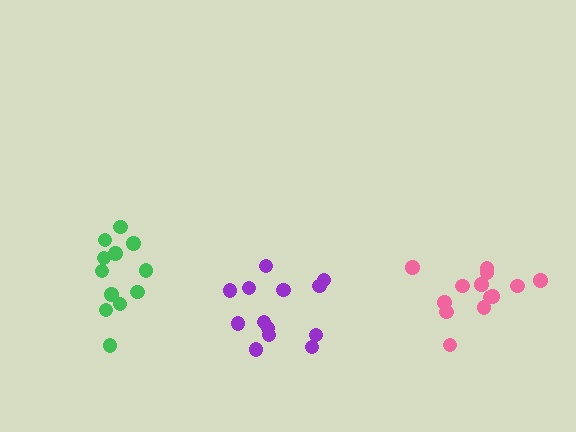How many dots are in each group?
Group 1: 13 dots, Group 2: 13 dots, Group 3: 12 dots (38 total).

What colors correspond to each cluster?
The clusters are colored: purple, pink, green.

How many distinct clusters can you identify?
There are 3 distinct clusters.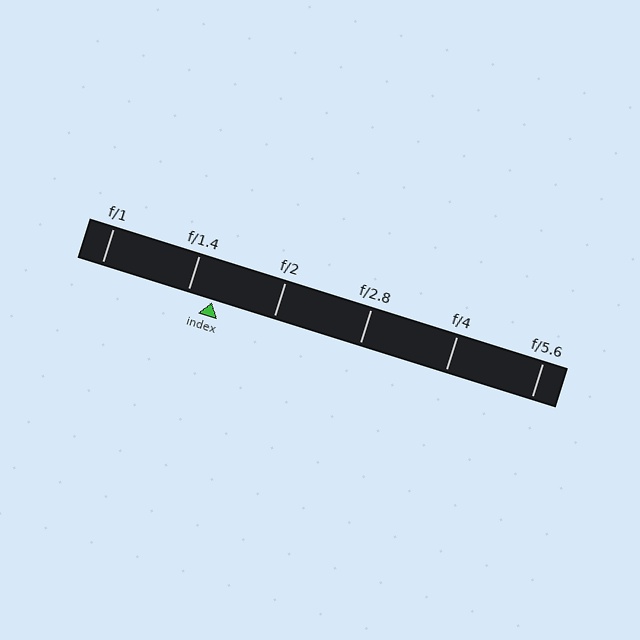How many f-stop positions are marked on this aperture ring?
There are 6 f-stop positions marked.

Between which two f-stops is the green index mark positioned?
The index mark is between f/1.4 and f/2.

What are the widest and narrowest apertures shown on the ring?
The widest aperture shown is f/1 and the narrowest is f/5.6.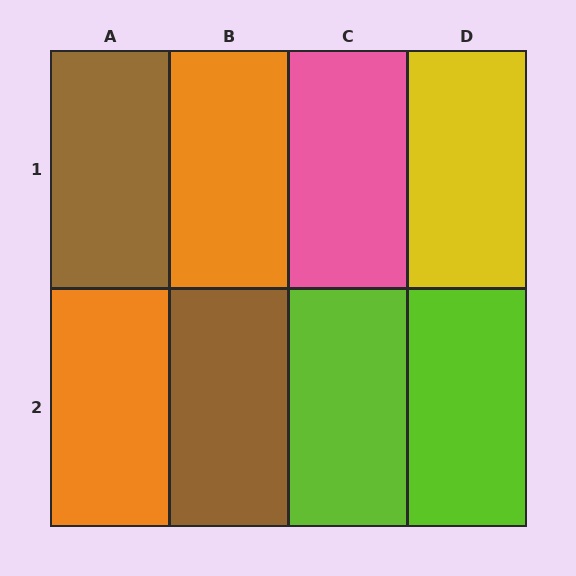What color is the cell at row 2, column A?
Orange.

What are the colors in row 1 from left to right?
Brown, orange, pink, yellow.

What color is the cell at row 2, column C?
Lime.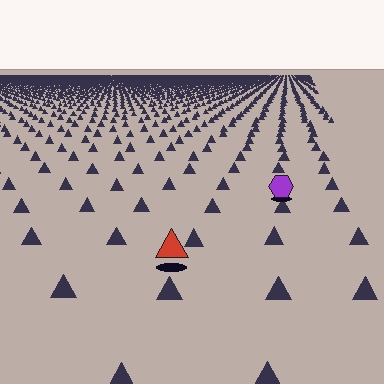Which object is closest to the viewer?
The red triangle is closest. The texture marks near it are larger and more spread out.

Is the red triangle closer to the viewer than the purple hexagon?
Yes. The red triangle is closer — you can tell from the texture gradient: the ground texture is coarser near it.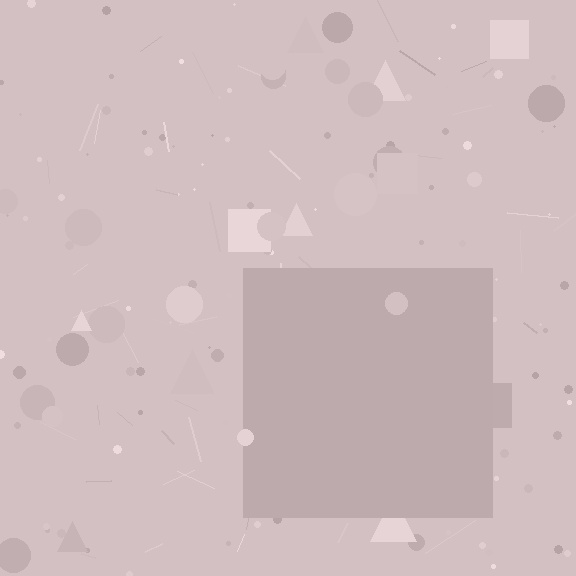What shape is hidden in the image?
A square is hidden in the image.